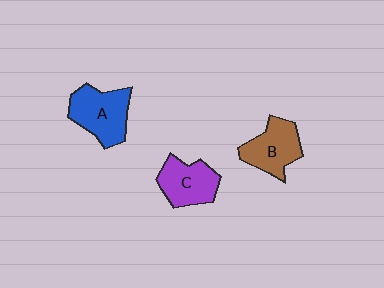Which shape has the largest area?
Shape A (blue).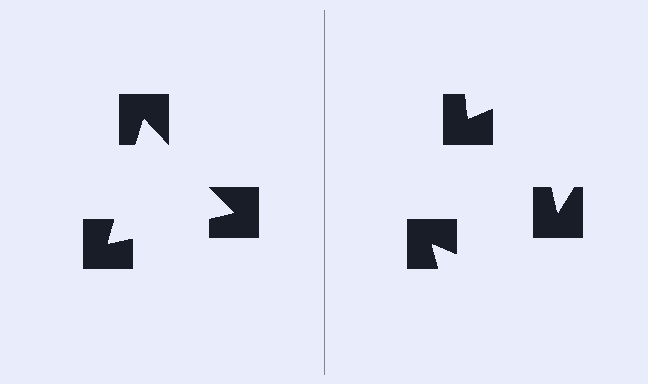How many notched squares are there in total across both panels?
6 — 3 on each side.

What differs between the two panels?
The notched squares are positioned identically on both sides; only the wedge orientations differ. On the left they align to a triangle; on the right they are misaligned.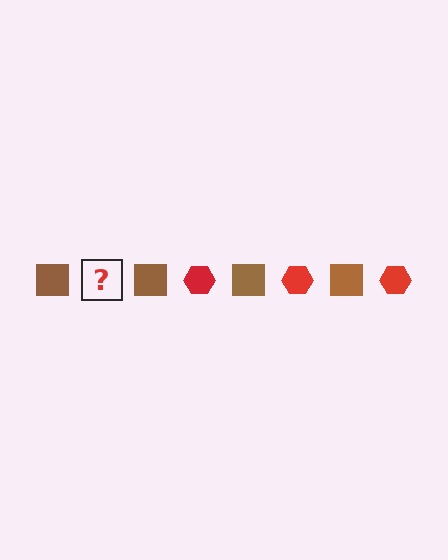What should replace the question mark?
The question mark should be replaced with a red hexagon.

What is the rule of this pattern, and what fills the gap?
The rule is that the pattern alternates between brown square and red hexagon. The gap should be filled with a red hexagon.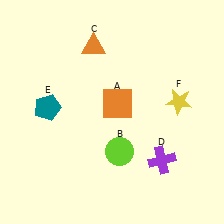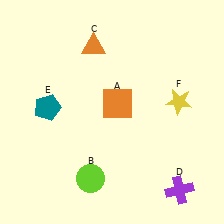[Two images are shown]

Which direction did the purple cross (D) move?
The purple cross (D) moved down.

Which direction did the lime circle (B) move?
The lime circle (B) moved left.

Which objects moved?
The objects that moved are: the lime circle (B), the purple cross (D).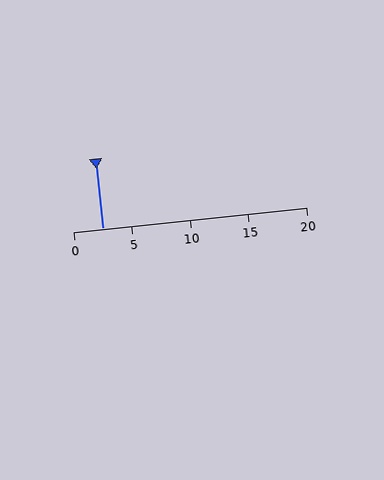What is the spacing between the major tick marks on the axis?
The major ticks are spaced 5 apart.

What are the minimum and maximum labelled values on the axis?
The axis runs from 0 to 20.